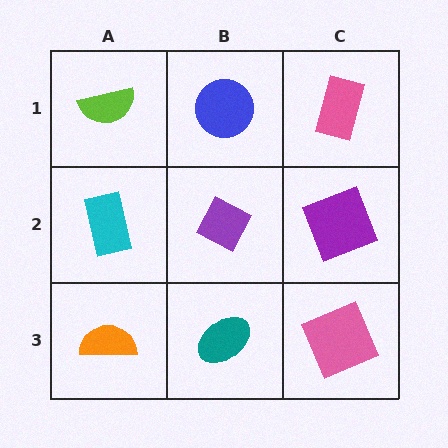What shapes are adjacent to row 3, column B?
A purple diamond (row 2, column B), an orange semicircle (row 3, column A), a pink square (row 3, column C).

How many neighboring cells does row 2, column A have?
3.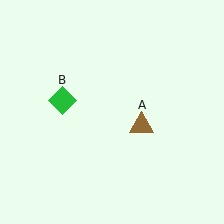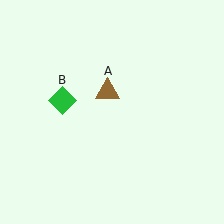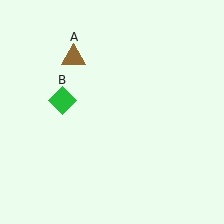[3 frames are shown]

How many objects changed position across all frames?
1 object changed position: brown triangle (object A).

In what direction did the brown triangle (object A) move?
The brown triangle (object A) moved up and to the left.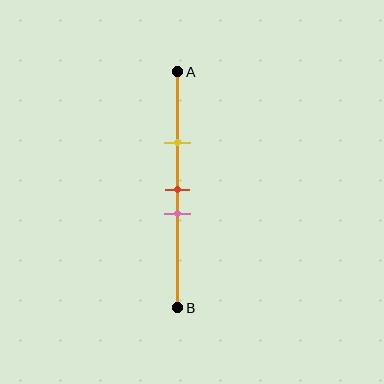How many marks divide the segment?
There are 3 marks dividing the segment.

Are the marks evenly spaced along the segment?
No, the marks are not evenly spaced.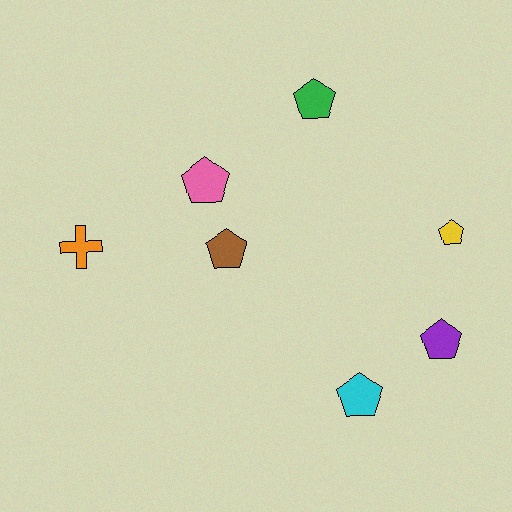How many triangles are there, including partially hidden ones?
There are no triangles.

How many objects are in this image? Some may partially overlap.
There are 7 objects.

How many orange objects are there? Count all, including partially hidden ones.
There is 1 orange object.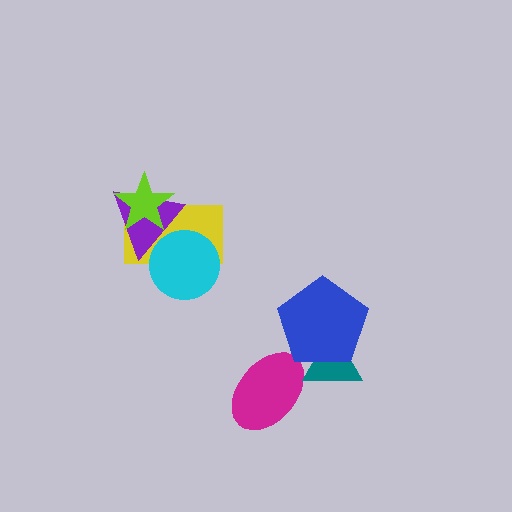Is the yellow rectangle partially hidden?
Yes, it is partially covered by another shape.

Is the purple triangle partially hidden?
Yes, it is partially covered by another shape.